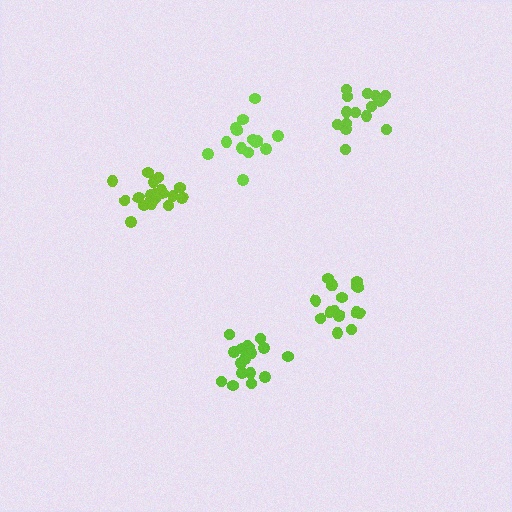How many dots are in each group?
Group 1: 15 dots, Group 2: 20 dots, Group 3: 16 dots, Group 4: 16 dots, Group 5: 18 dots (85 total).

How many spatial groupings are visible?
There are 5 spatial groupings.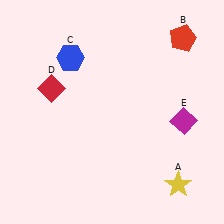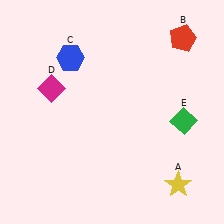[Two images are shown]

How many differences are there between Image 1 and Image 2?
There are 2 differences between the two images.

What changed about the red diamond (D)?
In Image 1, D is red. In Image 2, it changed to magenta.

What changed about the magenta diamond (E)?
In Image 1, E is magenta. In Image 2, it changed to green.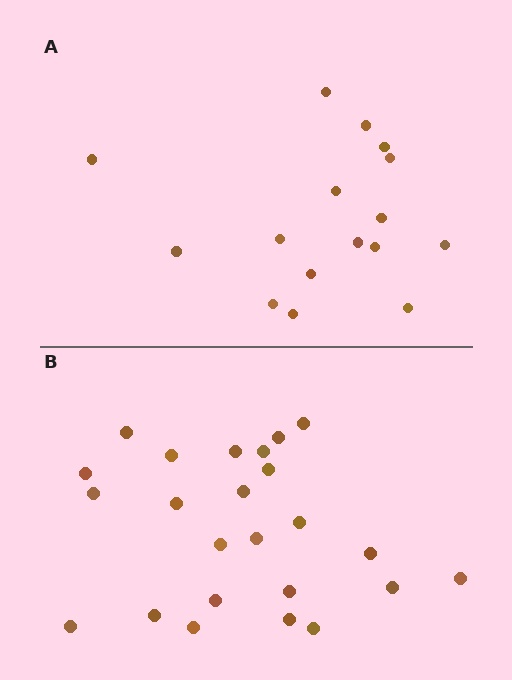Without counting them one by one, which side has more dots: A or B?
Region B (the bottom region) has more dots.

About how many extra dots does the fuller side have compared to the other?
Region B has roughly 8 or so more dots than region A.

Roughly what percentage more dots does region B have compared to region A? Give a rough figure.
About 50% more.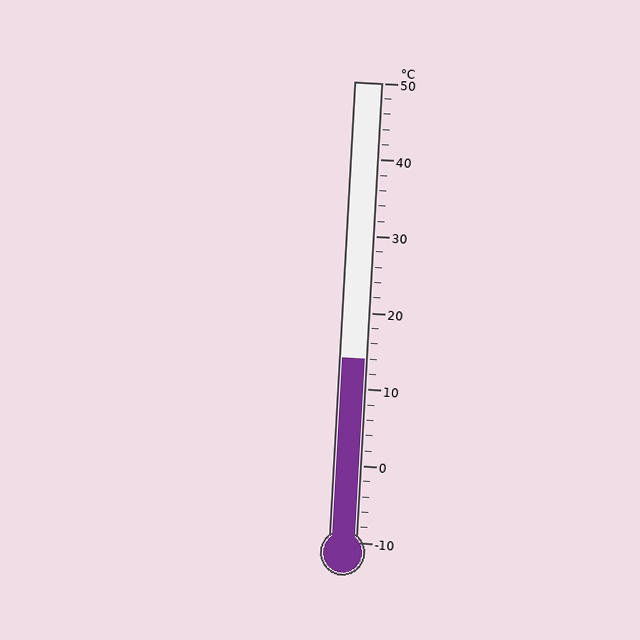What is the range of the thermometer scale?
The thermometer scale ranges from -10°C to 50°C.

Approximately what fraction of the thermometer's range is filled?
The thermometer is filled to approximately 40% of its range.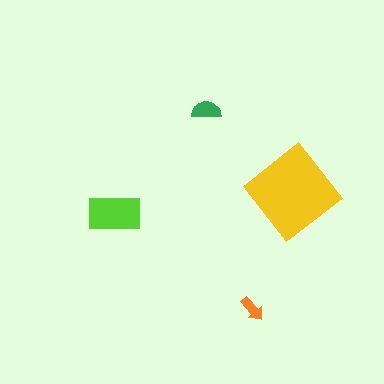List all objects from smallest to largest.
The orange arrow, the green semicircle, the lime rectangle, the yellow diamond.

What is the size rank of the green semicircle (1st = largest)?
3rd.